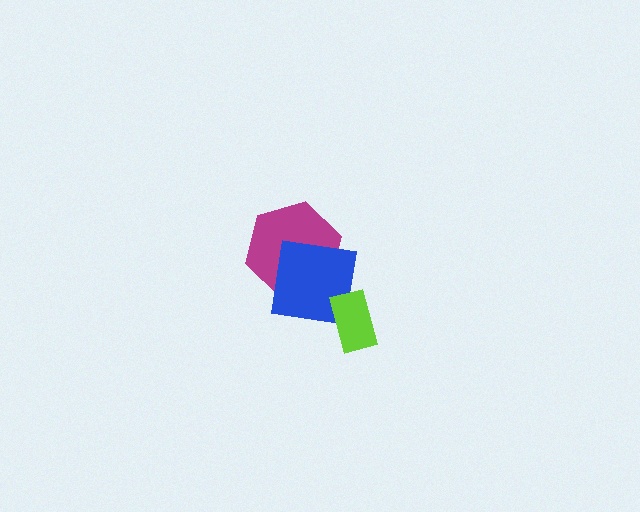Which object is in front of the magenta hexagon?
The blue square is in front of the magenta hexagon.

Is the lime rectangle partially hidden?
No, no other shape covers it.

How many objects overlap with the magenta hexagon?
1 object overlaps with the magenta hexagon.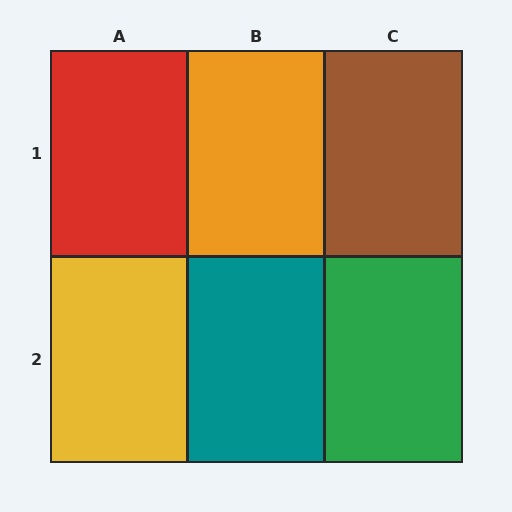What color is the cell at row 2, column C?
Green.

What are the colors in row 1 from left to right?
Red, orange, brown.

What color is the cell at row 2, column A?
Yellow.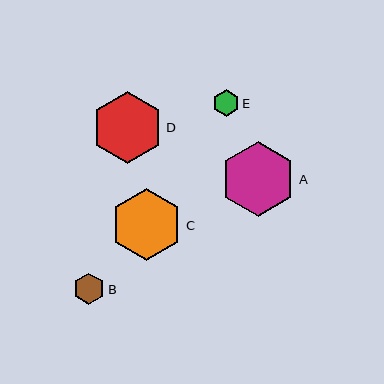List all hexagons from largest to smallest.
From largest to smallest: A, C, D, B, E.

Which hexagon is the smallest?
Hexagon E is the smallest with a size of approximately 26 pixels.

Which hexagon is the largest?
Hexagon A is the largest with a size of approximately 75 pixels.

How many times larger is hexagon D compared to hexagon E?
Hexagon D is approximately 2.7 times the size of hexagon E.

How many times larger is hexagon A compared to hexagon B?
Hexagon A is approximately 2.4 times the size of hexagon B.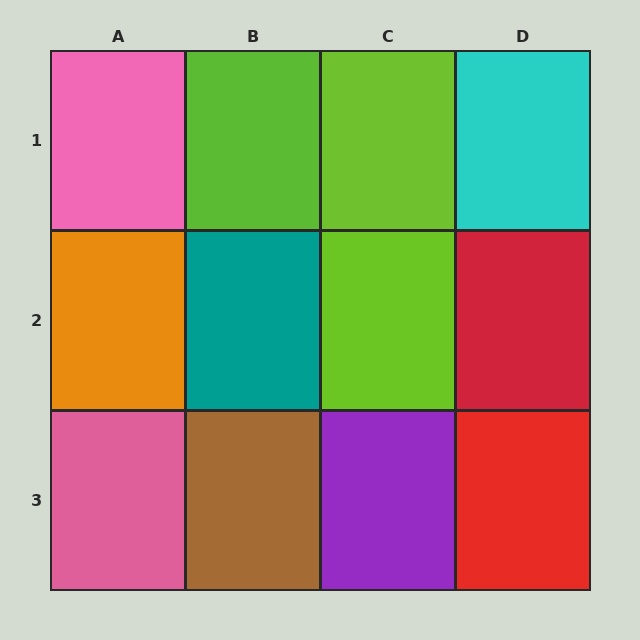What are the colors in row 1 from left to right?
Pink, lime, lime, cyan.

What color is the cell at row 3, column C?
Purple.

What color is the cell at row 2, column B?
Teal.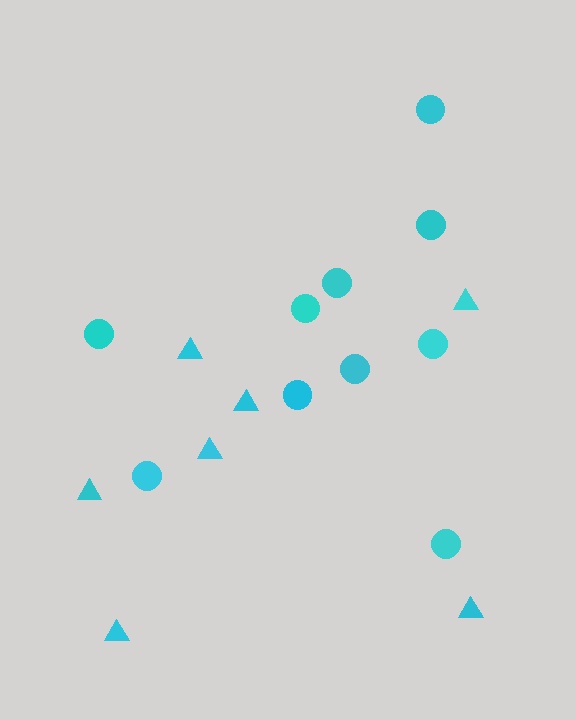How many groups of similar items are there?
There are 2 groups: one group of circles (10) and one group of triangles (7).